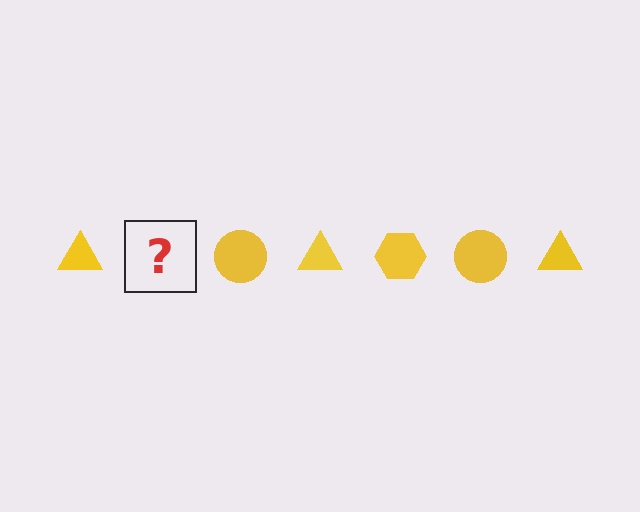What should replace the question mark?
The question mark should be replaced with a yellow hexagon.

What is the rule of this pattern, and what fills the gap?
The rule is that the pattern cycles through triangle, hexagon, circle shapes in yellow. The gap should be filled with a yellow hexagon.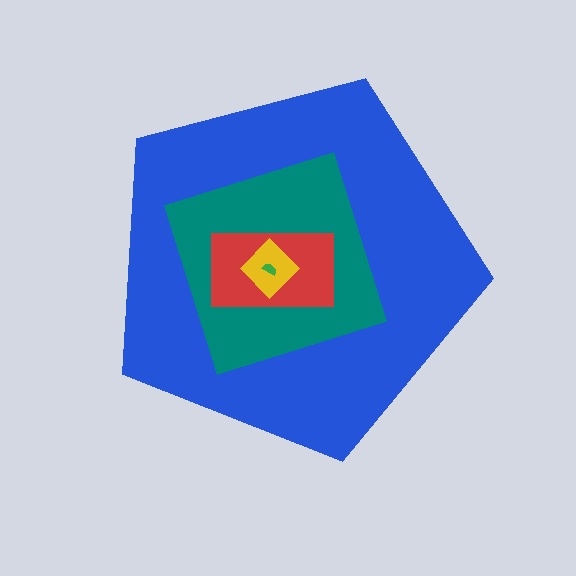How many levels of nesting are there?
5.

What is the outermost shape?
The blue pentagon.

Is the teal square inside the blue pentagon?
Yes.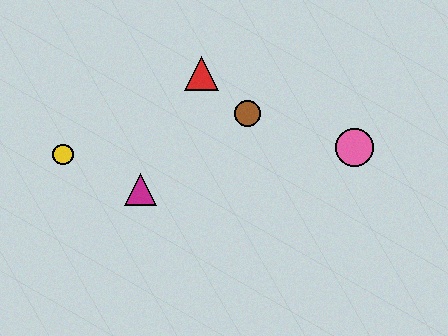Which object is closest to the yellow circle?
The magenta triangle is closest to the yellow circle.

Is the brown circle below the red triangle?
Yes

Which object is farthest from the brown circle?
The yellow circle is farthest from the brown circle.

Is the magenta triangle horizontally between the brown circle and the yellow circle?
Yes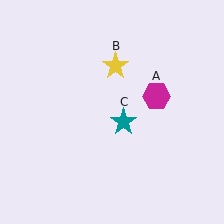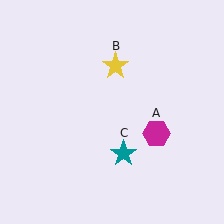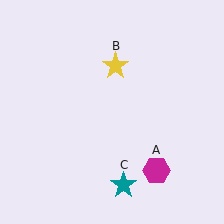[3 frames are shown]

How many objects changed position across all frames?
2 objects changed position: magenta hexagon (object A), teal star (object C).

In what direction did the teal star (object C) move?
The teal star (object C) moved down.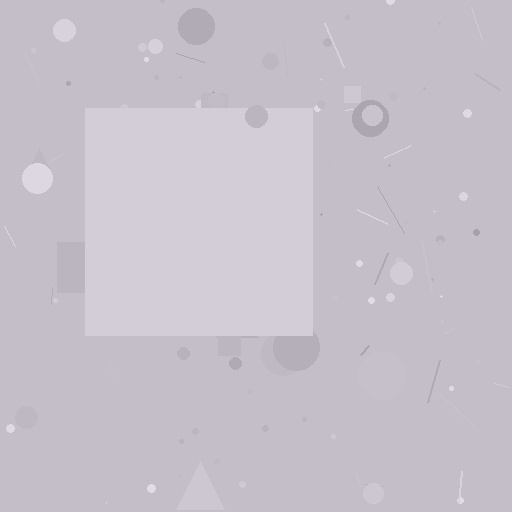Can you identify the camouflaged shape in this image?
The camouflaged shape is a square.